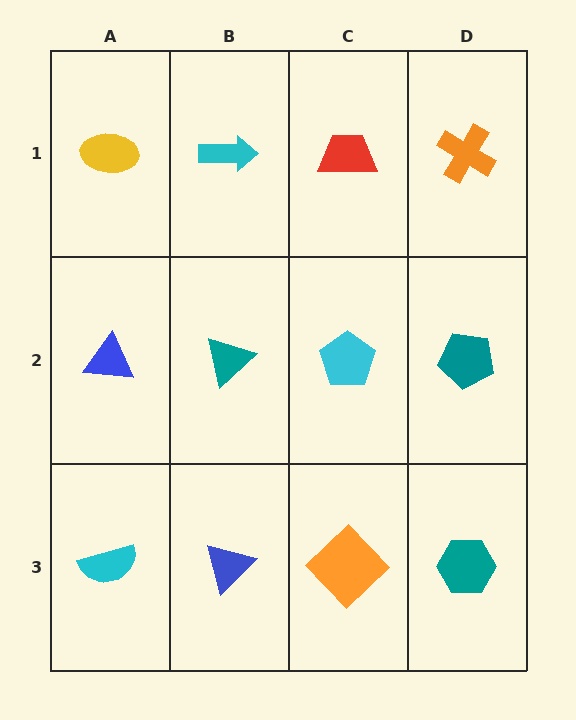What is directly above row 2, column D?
An orange cross.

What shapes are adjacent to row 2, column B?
A cyan arrow (row 1, column B), a blue triangle (row 3, column B), a blue triangle (row 2, column A), a cyan pentagon (row 2, column C).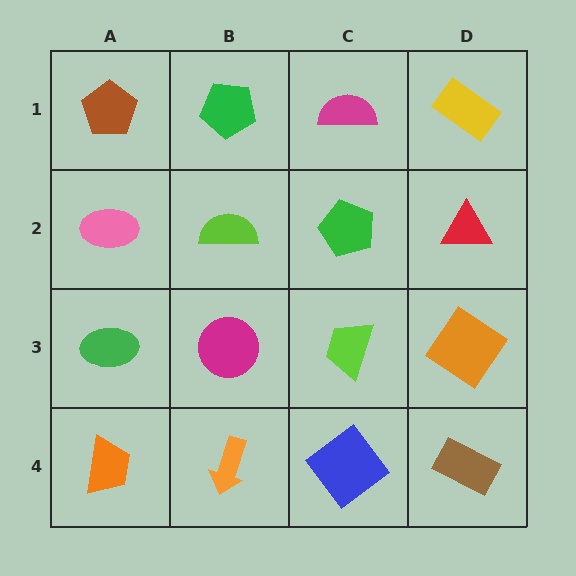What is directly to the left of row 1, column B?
A brown pentagon.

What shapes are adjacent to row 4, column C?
A lime trapezoid (row 3, column C), an orange arrow (row 4, column B), a brown rectangle (row 4, column D).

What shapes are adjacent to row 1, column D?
A red triangle (row 2, column D), a magenta semicircle (row 1, column C).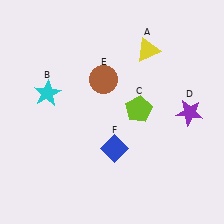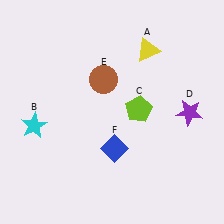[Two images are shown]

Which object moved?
The cyan star (B) moved down.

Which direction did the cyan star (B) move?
The cyan star (B) moved down.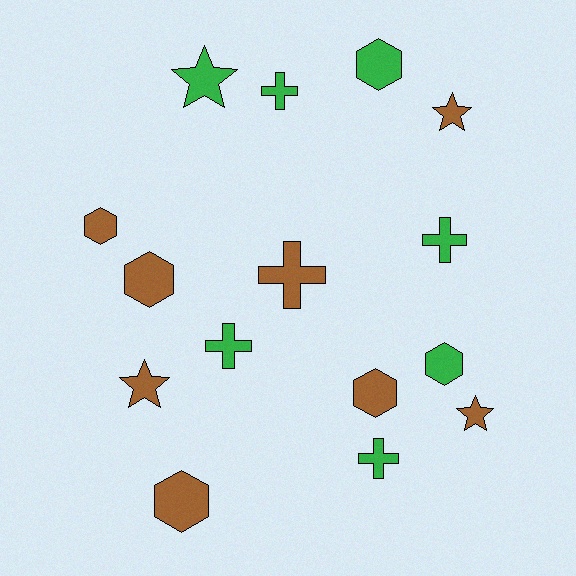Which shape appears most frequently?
Hexagon, with 6 objects.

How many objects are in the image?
There are 15 objects.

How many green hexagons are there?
There are 2 green hexagons.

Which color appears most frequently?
Brown, with 8 objects.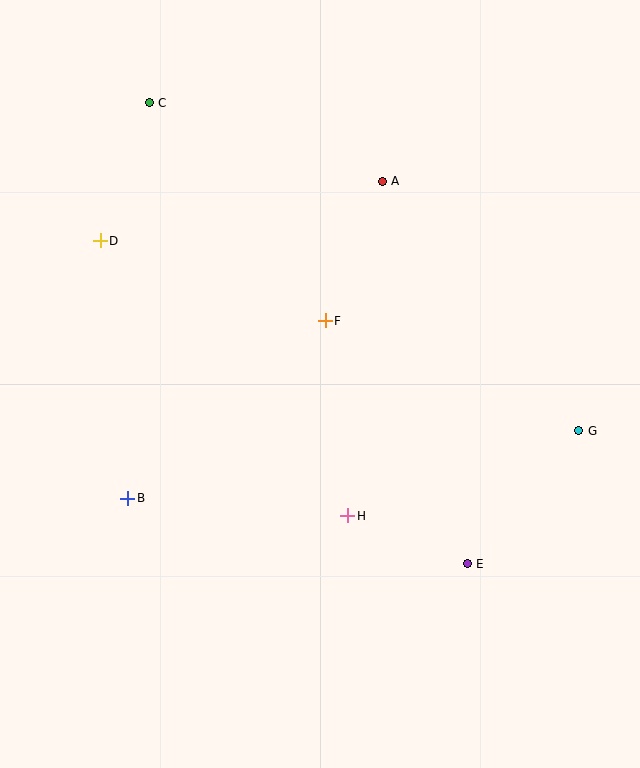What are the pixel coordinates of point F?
Point F is at (325, 321).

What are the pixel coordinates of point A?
Point A is at (382, 181).